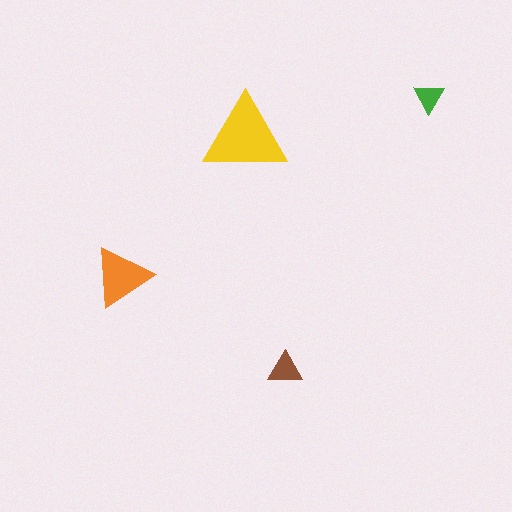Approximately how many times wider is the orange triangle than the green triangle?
About 2 times wider.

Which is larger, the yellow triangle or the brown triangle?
The yellow one.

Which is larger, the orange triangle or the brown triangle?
The orange one.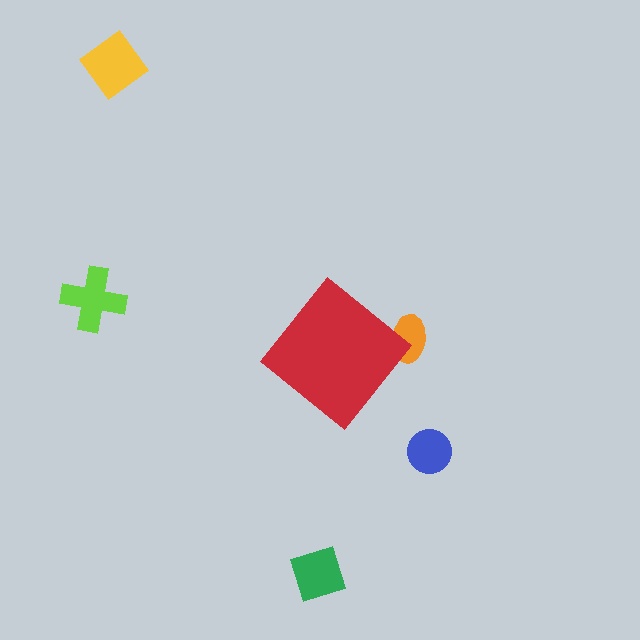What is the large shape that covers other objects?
A red diamond.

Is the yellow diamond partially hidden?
No, the yellow diamond is fully visible.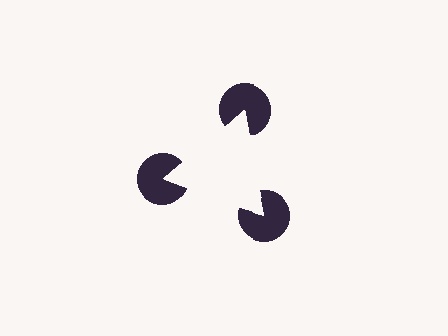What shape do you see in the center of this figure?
An illusory triangle — its edges are inferred from the aligned wedge cuts in the pac-man discs, not physically drawn.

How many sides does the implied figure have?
3 sides.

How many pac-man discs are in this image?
There are 3 — one at each vertex of the illusory triangle.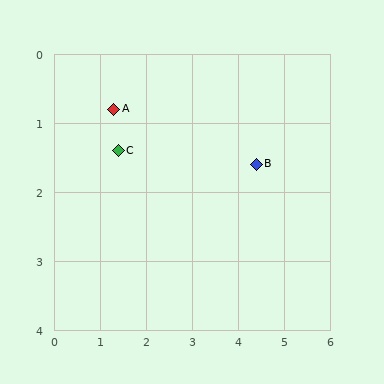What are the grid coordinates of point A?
Point A is at approximately (1.3, 0.8).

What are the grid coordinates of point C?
Point C is at approximately (1.4, 1.4).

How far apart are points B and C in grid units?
Points B and C are about 3.0 grid units apart.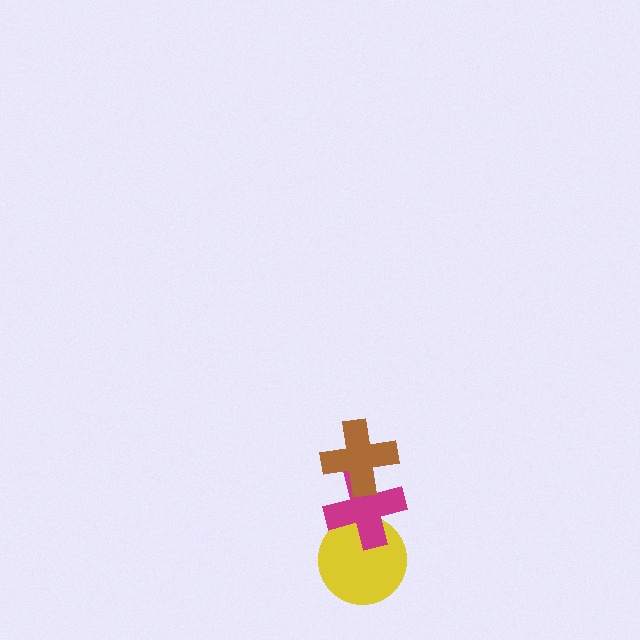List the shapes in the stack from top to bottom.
From top to bottom: the brown cross, the magenta cross, the yellow circle.